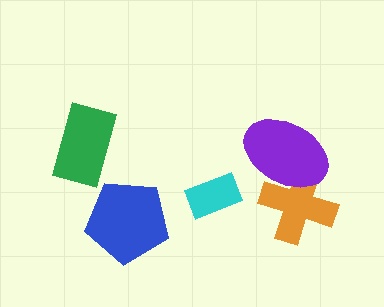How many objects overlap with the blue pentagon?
0 objects overlap with the blue pentagon.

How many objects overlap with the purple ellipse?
1 object overlaps with the purple ellipse.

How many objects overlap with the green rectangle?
0 objects overlap with the green rectangle.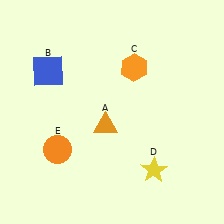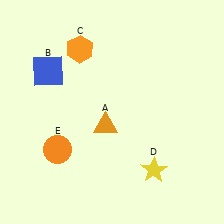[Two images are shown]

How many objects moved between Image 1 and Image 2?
1 object moved between the two images.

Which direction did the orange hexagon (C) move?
The orange hexagon (C) moved left.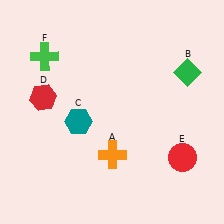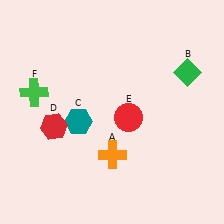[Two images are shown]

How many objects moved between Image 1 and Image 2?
3 objects moved between the two images.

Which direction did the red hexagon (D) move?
The red hexagon (D) moved down.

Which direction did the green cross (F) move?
The green cross (F) moved down.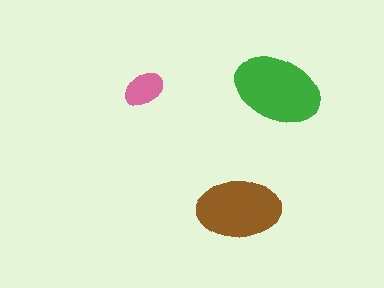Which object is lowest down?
The brown ellipse is bottommost.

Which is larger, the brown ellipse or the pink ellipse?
The brown one.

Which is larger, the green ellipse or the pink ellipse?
The green one.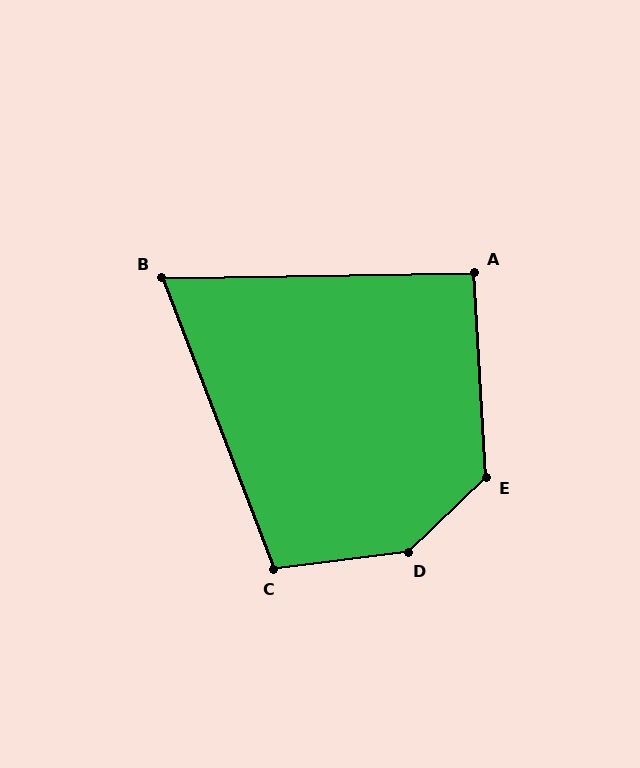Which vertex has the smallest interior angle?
B, at approximately 70 degrees.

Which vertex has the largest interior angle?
D, at approximately 143 degrees.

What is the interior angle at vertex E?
Approximately 131 degrees (obtuse).